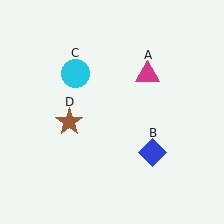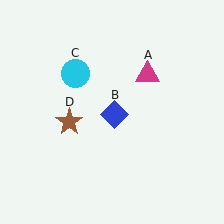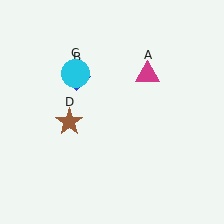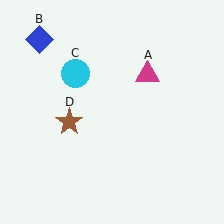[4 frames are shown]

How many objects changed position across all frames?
1 object changed position: blue diamond (object B).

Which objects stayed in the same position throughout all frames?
Magenta triangle (object A) and cyan circle (object C) and brown star (object D) remained stationary.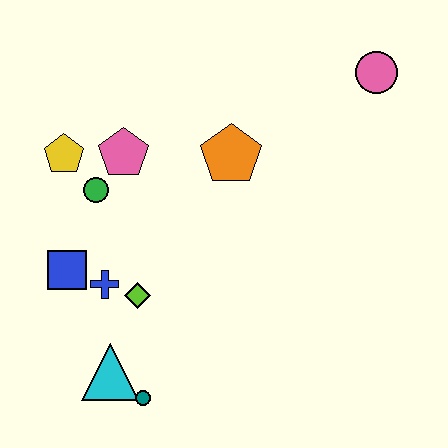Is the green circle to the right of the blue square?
Yes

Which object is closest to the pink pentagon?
The green circle is closest to the pink pentagon.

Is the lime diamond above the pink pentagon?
No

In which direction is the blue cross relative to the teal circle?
The blue cross is above the teal circle.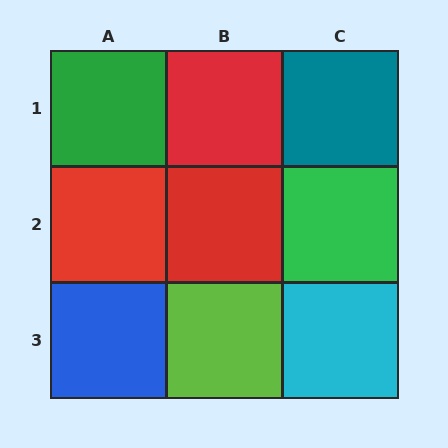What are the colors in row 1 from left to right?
Green, red, teal.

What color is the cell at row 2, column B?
Red.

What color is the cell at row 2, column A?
Red.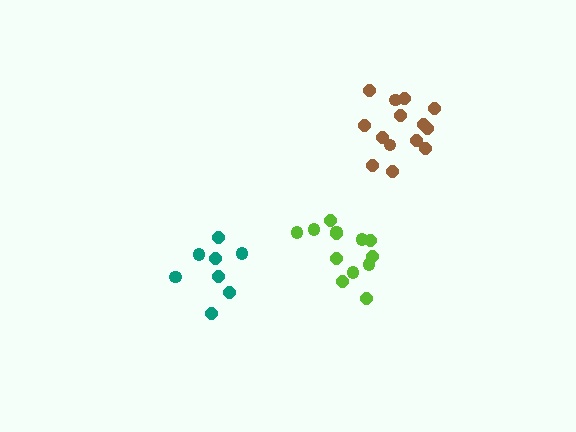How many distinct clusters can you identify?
There are 3 distinct clusters.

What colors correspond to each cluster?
The clusters are colored: lime, brown, teal.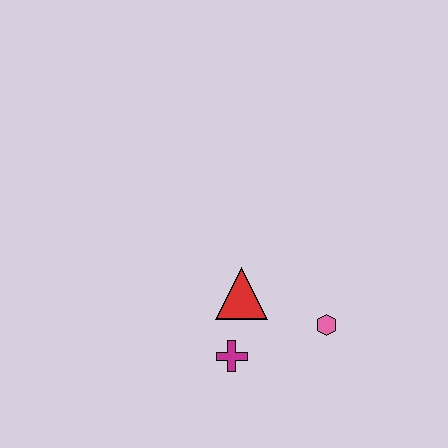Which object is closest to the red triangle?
The magenta cross is closest to the red triangle.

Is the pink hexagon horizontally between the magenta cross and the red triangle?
No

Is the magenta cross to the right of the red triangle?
No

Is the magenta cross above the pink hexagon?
No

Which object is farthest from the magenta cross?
The pink hexagon is farthest from the magenta cross.